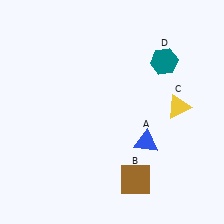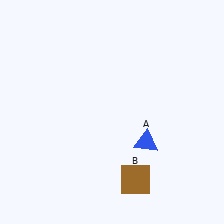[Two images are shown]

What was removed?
The yellow triangle (C), the teal hexagon (D) were removed in Image 2.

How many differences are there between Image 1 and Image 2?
There are 2 differences between the two images.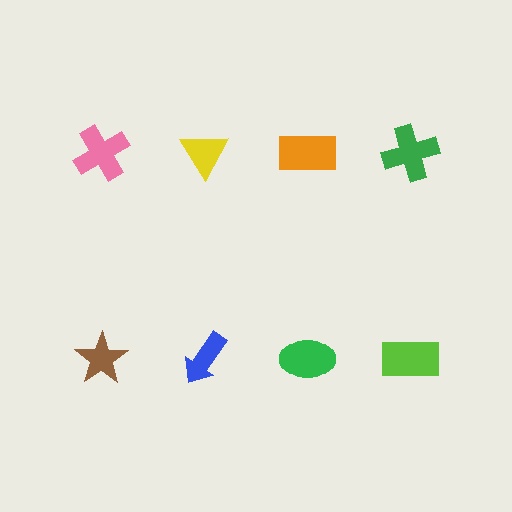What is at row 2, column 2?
A blue arrow.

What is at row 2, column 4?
A lime rectangle.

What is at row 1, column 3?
An orange rectangle.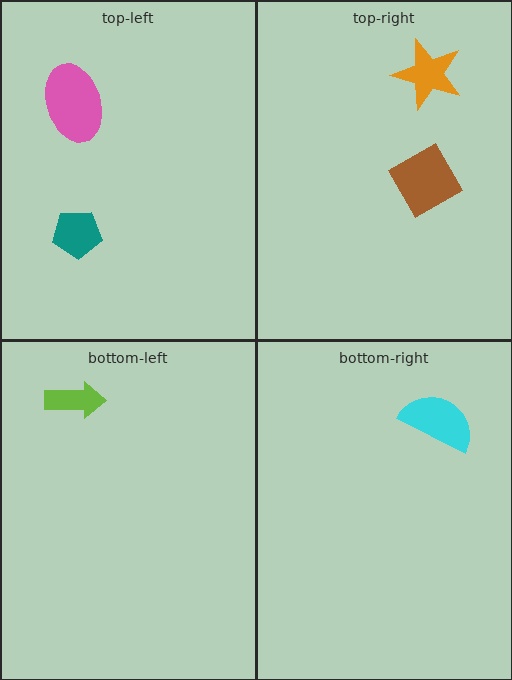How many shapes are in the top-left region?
2.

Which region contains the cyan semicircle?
The bottom-right region.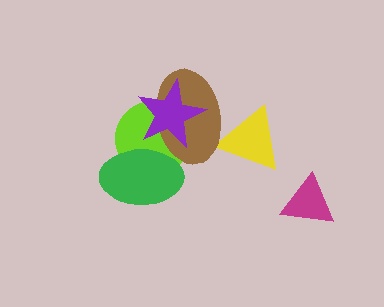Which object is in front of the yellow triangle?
The brown ellipse is in front of the yellow triangle.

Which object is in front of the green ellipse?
The purple star is in front of the green ellipse.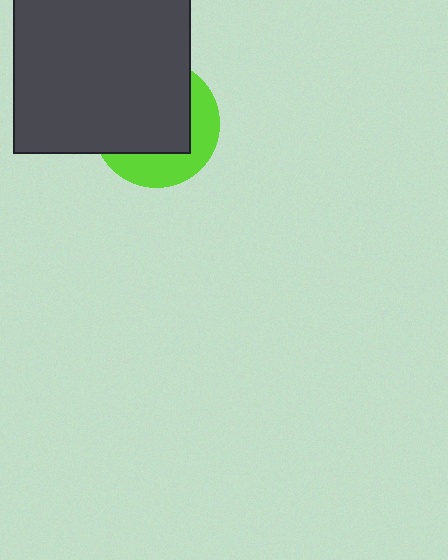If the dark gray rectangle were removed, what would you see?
You would see the complete lime circle.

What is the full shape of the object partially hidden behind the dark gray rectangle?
The partially hidden object is a lime circle.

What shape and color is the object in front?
The object in front is a dark gray rectangle.